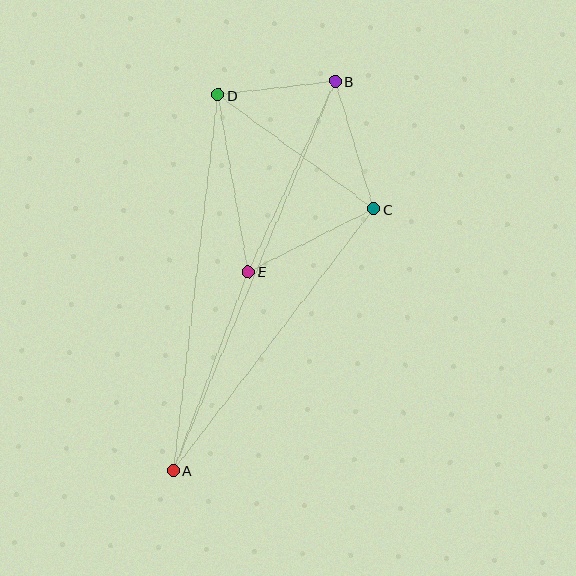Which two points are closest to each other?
Points B and D are closest to each other.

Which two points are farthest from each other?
Points A and B are farthest from each other.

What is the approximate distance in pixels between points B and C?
The distance between B and C is approximately 134 pixels.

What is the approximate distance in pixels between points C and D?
The distance between C and D is approximately 193 pixels.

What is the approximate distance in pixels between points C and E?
The distance between C and E is approximately 140 pixels.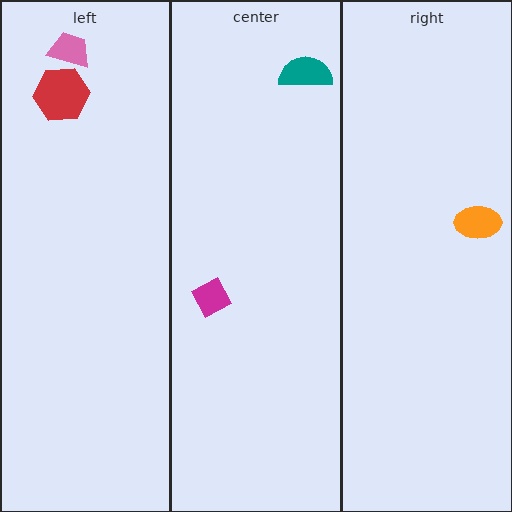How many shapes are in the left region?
2.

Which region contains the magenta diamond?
The center region.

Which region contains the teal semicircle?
The center region.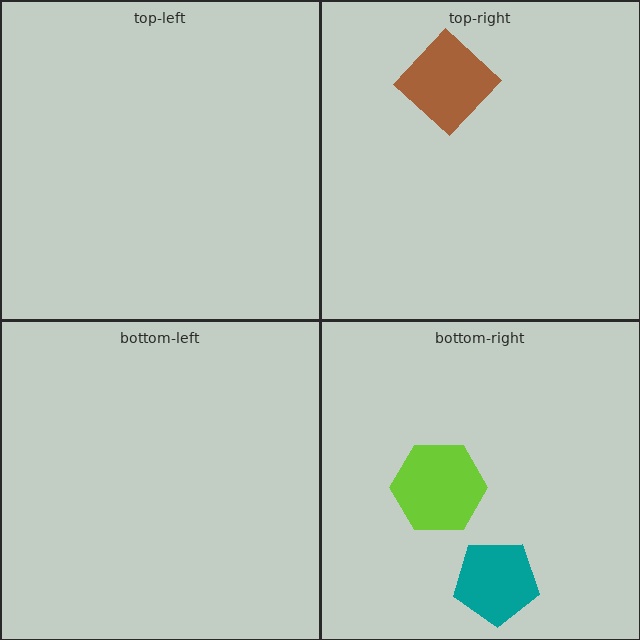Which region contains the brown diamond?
The top-right region.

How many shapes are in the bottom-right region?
2.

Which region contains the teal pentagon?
The bottom-right region.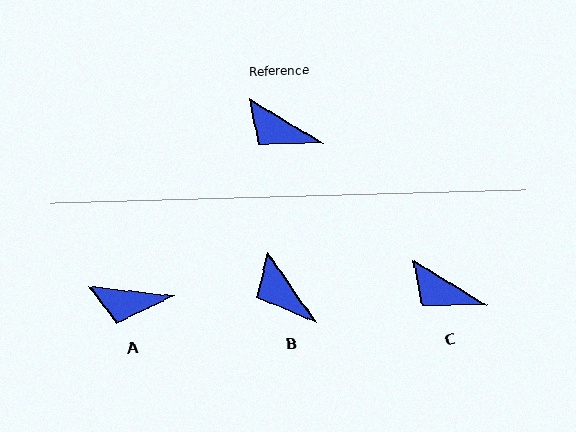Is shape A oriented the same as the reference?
No, it is off by about 25 degrees.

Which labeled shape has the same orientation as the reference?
C.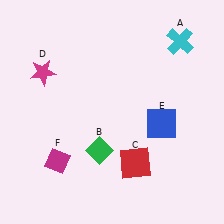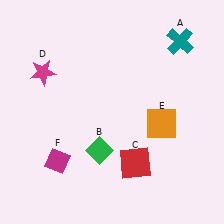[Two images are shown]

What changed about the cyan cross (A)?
In Image 1, A is cyan. In Image 2, it changed to teal.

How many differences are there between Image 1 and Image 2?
There are 2 differences between the two images.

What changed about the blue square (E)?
In Image 1, E is blue. In Image 2, it changed to orange.